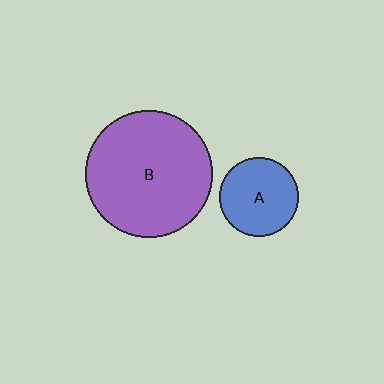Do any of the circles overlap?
No, none of the circles overlap.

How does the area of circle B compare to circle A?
Approximately 2.6 times.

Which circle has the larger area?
Circle B (purple).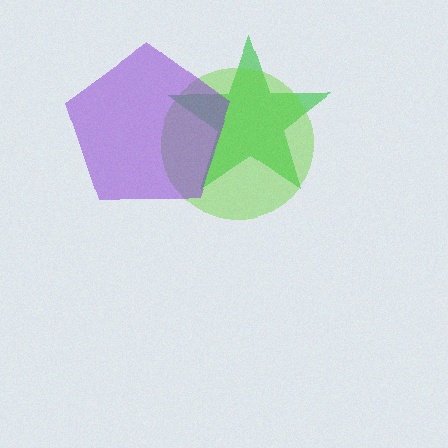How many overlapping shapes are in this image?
There are 3 overlapping shapes in the image.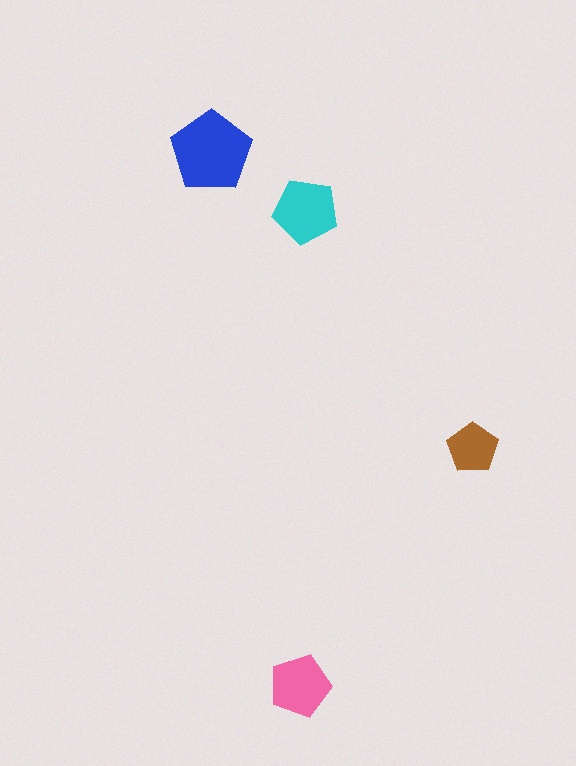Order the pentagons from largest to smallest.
the blue one, the cyan one, the pink one, the brown one.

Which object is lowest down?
The pink pentagon is bottommost.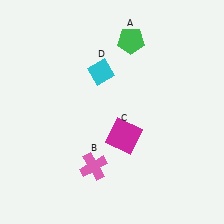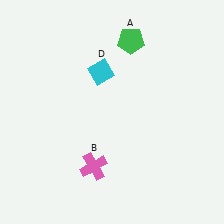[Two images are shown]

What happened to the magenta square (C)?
The magenta square (C) was removed in Image 2. It was in the bottom-right area of Image 1.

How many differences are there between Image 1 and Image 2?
There is 1 difference between the two images.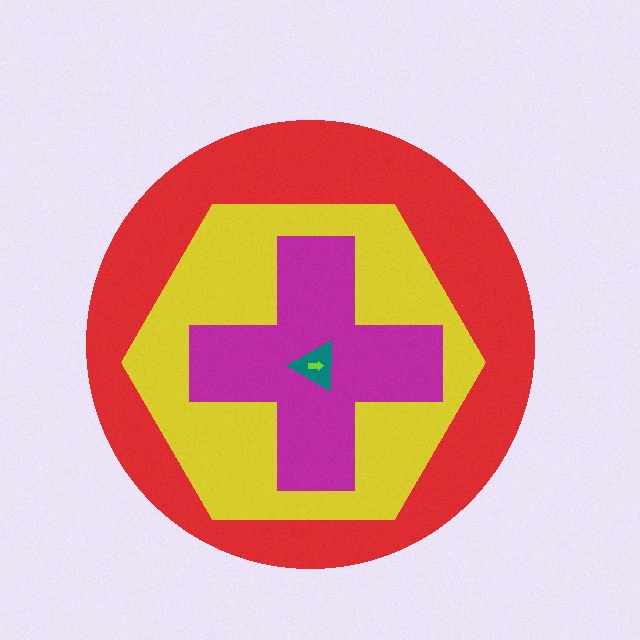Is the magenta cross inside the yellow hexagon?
Yes.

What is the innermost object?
The lime arrow.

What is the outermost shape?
The red circle.